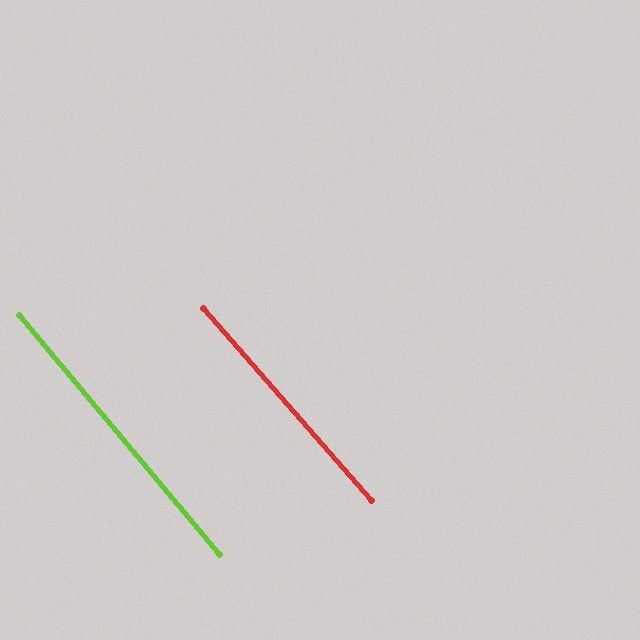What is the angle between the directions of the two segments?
Approximately 1 degree.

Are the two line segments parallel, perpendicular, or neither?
Parallel — their directions differ by only 1.2°.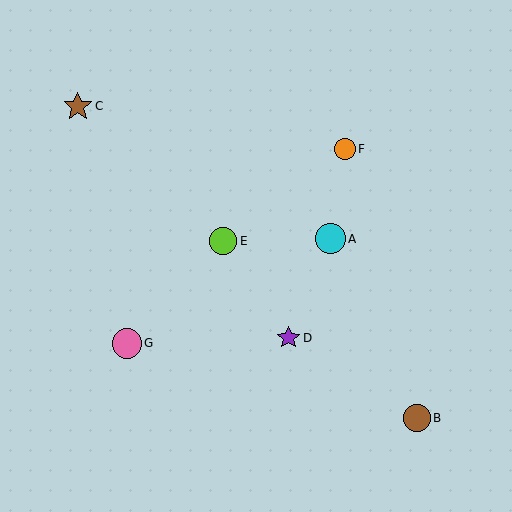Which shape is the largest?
The cyan circle (labeled A) is the largest.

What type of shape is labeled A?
Shape A is a cyan circle.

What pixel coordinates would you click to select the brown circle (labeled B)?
Click at (417, 418) to select the brown circle B.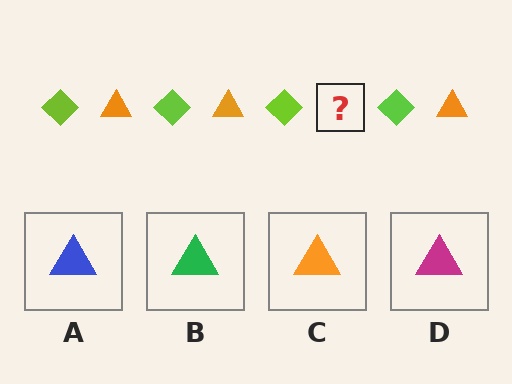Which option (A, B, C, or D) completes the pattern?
C.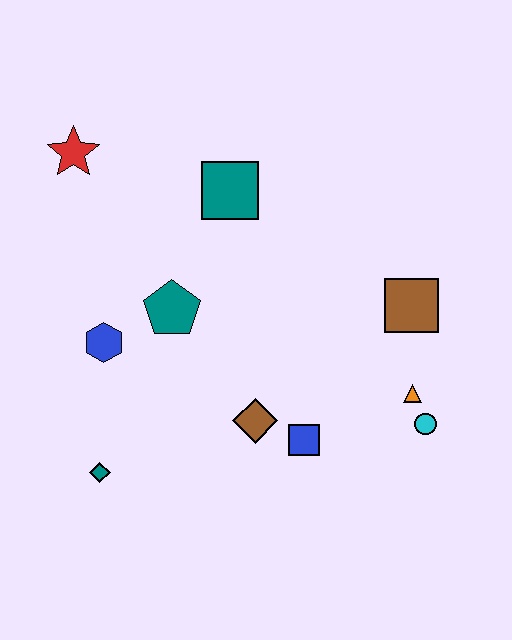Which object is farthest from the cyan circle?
The red star is farthest from the cyan circle.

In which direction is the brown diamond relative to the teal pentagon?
The brown diamond is below the teal pentagon.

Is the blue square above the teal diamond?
Yes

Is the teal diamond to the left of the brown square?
Yes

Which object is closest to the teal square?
The teal pentagon is closest to the teal square.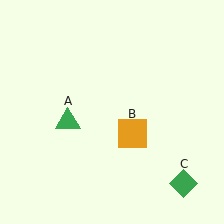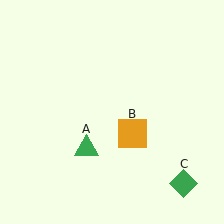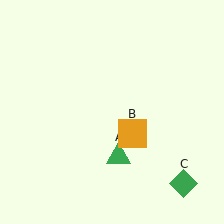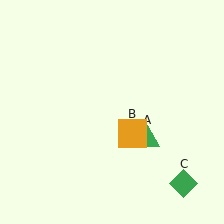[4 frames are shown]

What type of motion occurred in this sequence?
The green triangle (object A) rotated counterclockwise around the center of the scene.